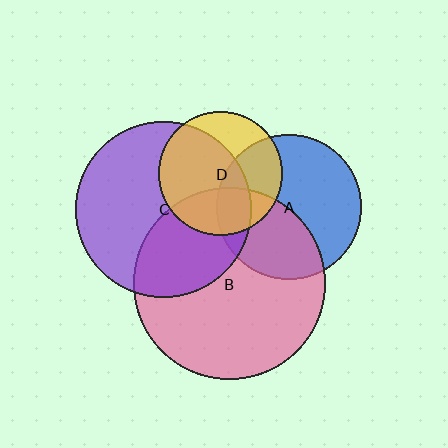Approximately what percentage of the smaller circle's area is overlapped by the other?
Approximately 15%.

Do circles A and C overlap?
Yes.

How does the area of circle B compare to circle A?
Approximately 1.8 times.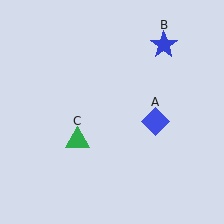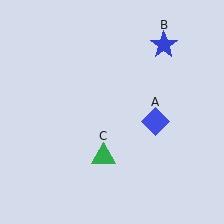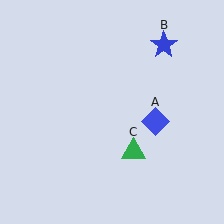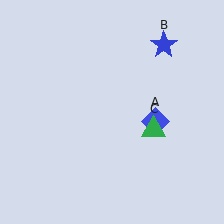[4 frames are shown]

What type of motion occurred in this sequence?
The green triangle (object C) rotated counterclockwise around the center of the scene.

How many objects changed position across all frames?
1 object changed position: green triangle (object C).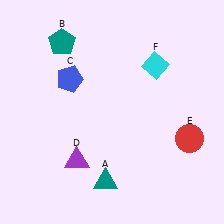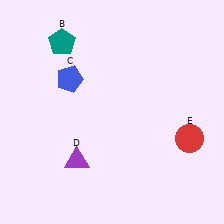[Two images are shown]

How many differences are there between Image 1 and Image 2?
There are 2 differences between the two images.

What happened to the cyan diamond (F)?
The cyan diamond (F) was removed in Image 2. It was in the top-right area of Image 1.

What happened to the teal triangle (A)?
The teal triangle (A) was removed in Image 2. It was in the bottom-left area of Image 1.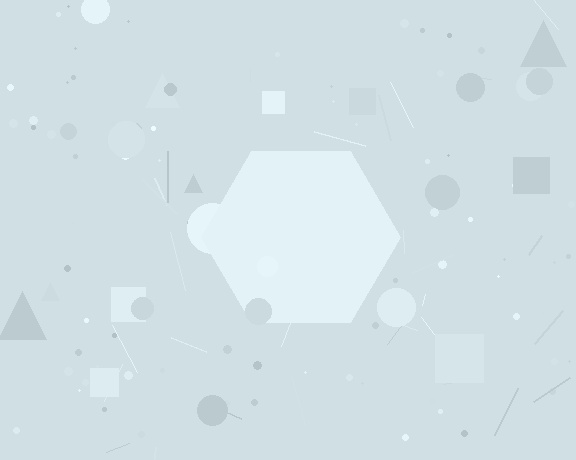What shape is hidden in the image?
A hexagon is hidden in the image.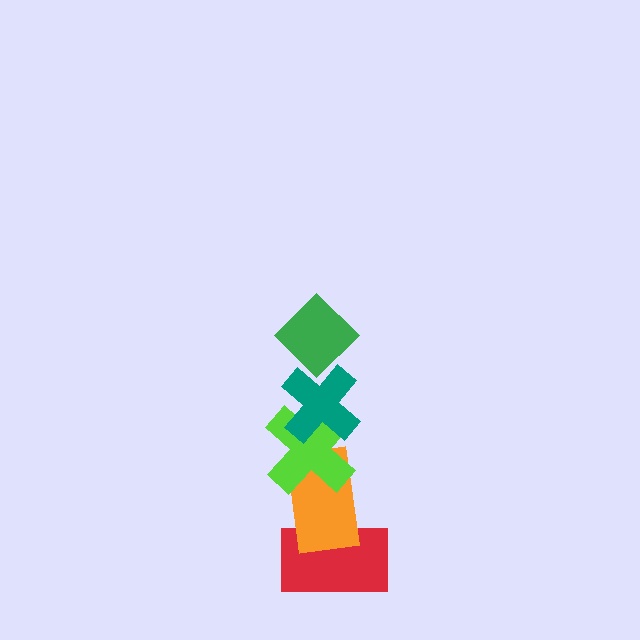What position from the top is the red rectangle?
The red rectangle is 5th from the top.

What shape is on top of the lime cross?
The teal cross is on top of the lime cross.